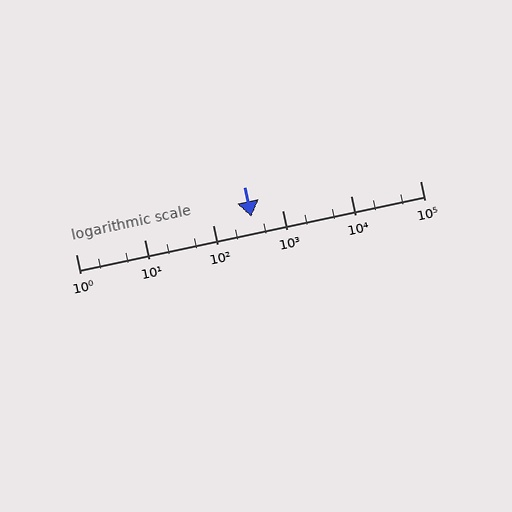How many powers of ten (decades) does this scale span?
The scale spans 5 decades, from 1 to 100000.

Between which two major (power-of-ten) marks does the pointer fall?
The pointer is between 100 and 1000.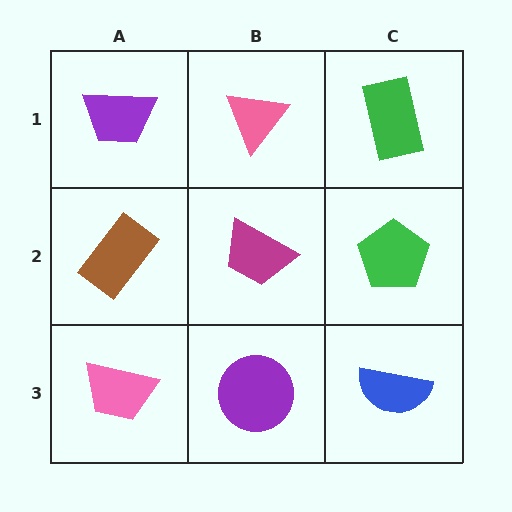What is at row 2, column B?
A magenta trapezoid.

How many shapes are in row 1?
3 shapes.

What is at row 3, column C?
A blue semicircle.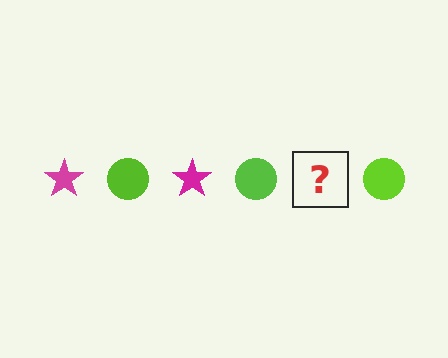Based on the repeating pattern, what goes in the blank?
The blank should be a magenta star.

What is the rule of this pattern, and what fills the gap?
The rule is that the pattern alternates between magenta star and lime circle. The gap should be filled with a magenta star.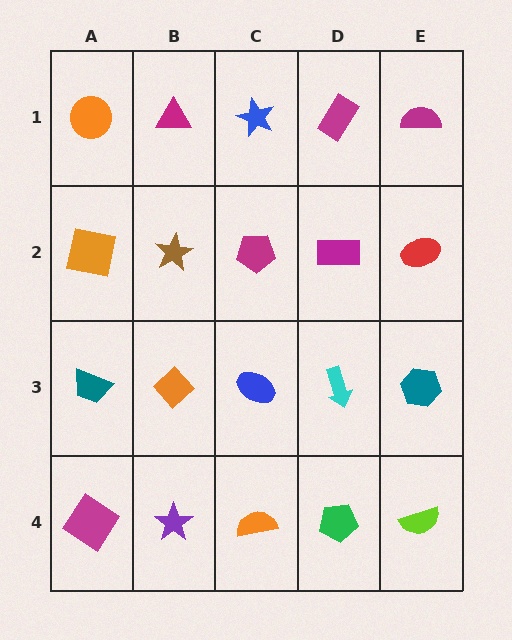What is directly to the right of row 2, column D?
A red ellipse.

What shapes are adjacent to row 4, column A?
A teal trapezoid (row 3, column A), a purple star (row 4, column B).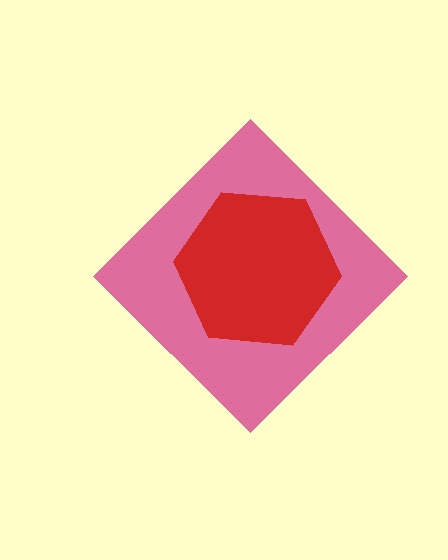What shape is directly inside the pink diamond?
The red hexagon.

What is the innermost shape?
The red hexagon.